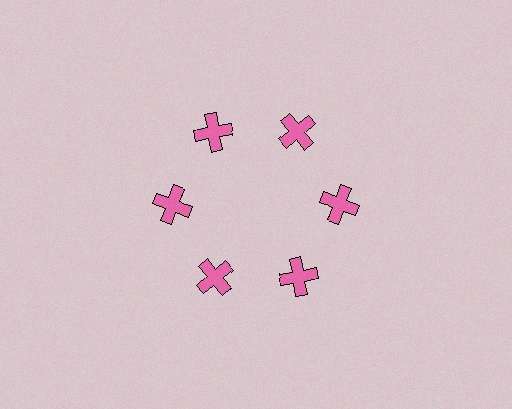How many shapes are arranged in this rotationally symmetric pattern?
There are 6 shapes, arranged in 6 groups of 1.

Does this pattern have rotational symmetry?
Yes, this pattern has 6-fold rotational symmetry. It looks the same after rotating 60 degrees around the center.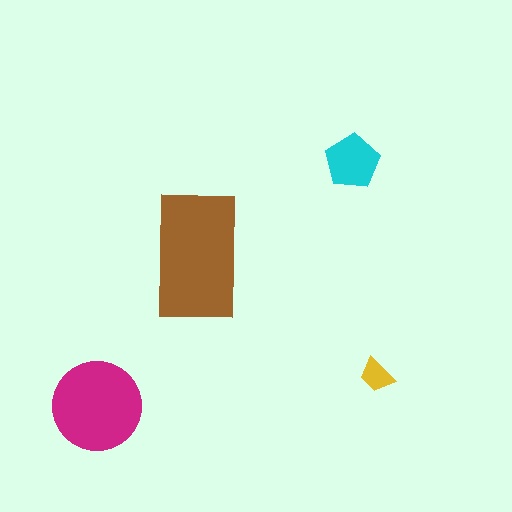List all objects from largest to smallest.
The brown rectangle, the magenta circle, the cyan pentagon, the yellow trapezoid.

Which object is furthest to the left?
The magenta circle is leftmost.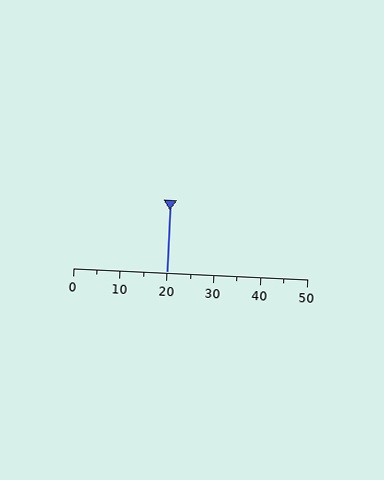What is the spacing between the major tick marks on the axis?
The major ticks are spaced 10 apart.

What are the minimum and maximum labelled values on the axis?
The axis runs from 0 to 50.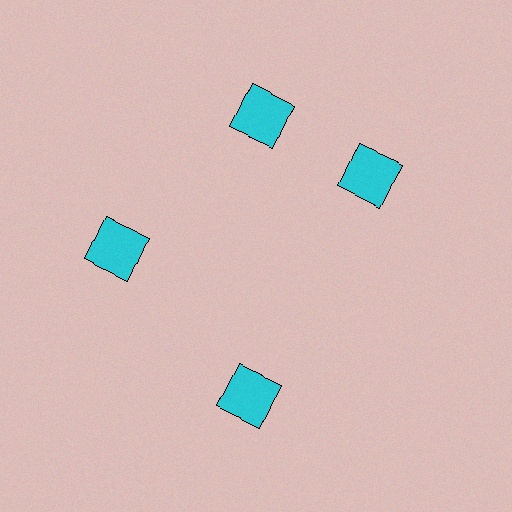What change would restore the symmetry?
The symmetry would be restored by rotating it back into even spacing with its neighbors so that all 4 squares sit at equal angles and equal distance from the center.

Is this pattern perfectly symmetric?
No. The 4 cyan squares are arranged in a ring, but one element near the 3 o'clock position is rotated out of alignment along the ring, breaking the 4-fold rotational symmetry.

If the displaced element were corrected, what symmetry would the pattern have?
It would have 4-fold rotational symmetry — the pattern would map onto itself every 90 degrees.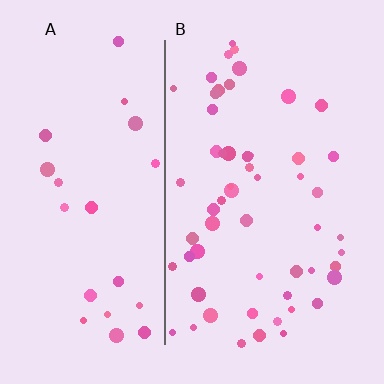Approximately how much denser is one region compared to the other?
Approximately 2.4× — region B over region A.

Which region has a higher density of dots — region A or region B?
B (the right).